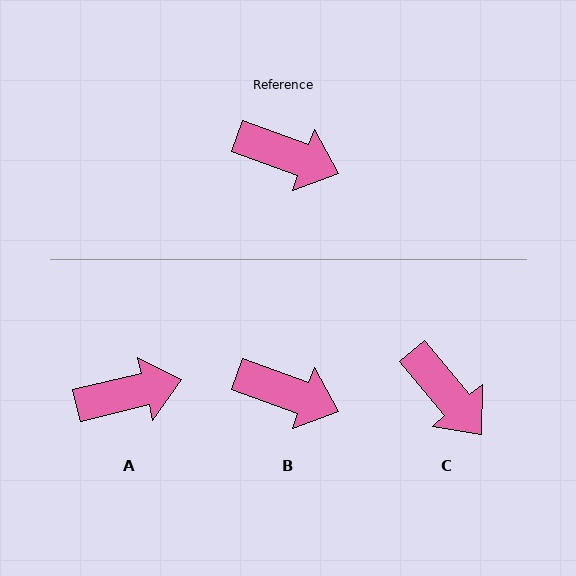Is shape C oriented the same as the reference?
No, it is off by about 30 degrees.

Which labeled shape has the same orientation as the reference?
B.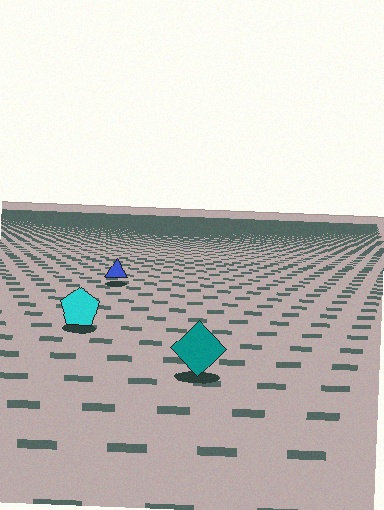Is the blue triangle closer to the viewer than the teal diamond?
No. The teal diamond is closer — you can tell from the texture gradient: the ground texture is coarser near it.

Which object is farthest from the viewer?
The blue triangle is farthest from the viewer. It appears smaller and the ground texture around it is denser.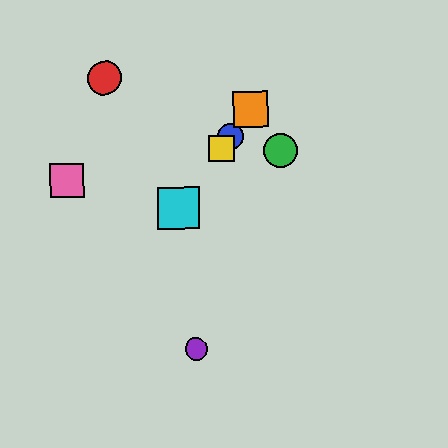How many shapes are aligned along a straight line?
4 shapes (the blue circle, the yellow square, the orange square, the cyan square) are aligned along a straight line.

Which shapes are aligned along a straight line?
The blue circle, the yellow square, the orange square, the cyan square are aligned along a straight line.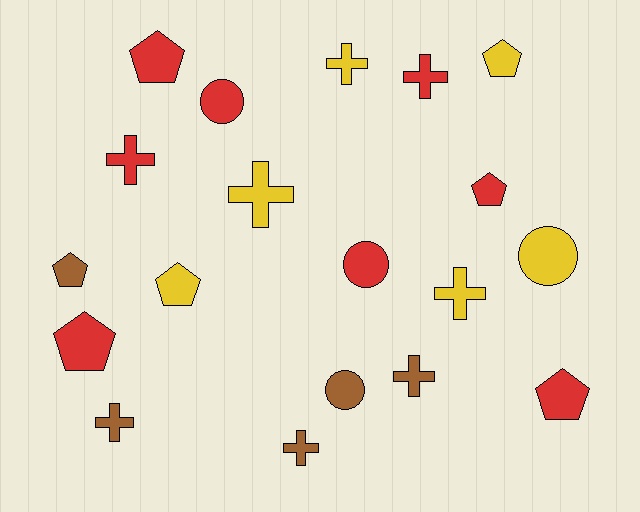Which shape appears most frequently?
Cross, with 8 objects.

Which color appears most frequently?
Red, with 8 objects.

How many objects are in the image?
There are 19 objects.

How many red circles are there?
There are 2 red circles.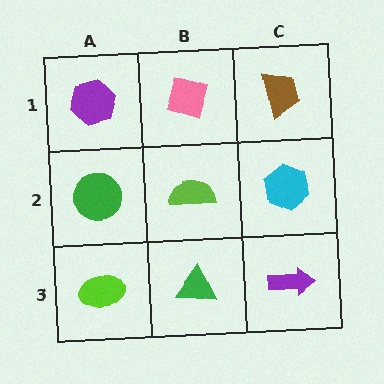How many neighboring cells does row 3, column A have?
2.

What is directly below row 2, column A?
A lime ellipse.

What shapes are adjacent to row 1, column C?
A cyan hexagon (row 2, column C), a pink diamond (row 1, column B).